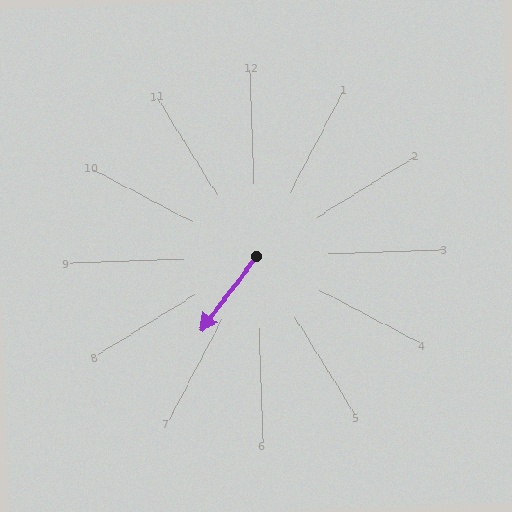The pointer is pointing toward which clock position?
Roughly 7 o'clock.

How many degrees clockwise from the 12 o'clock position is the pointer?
Approximately 219 degrees.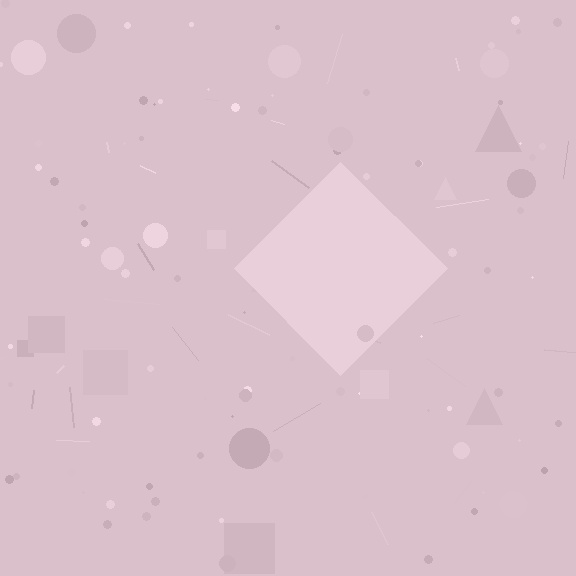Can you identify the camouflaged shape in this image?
The camouflaged shape is a diamond.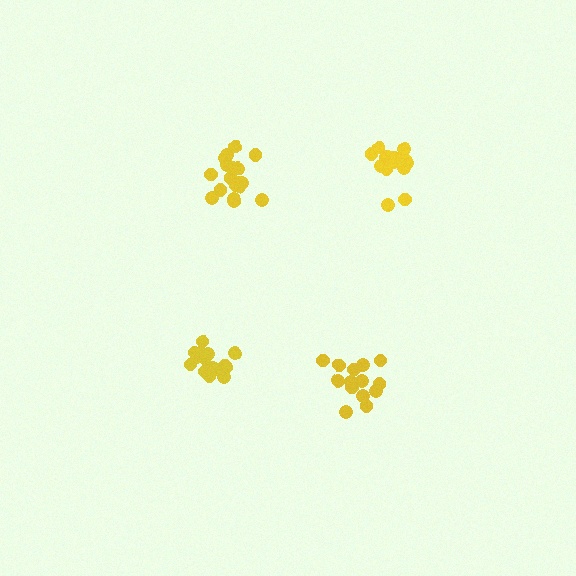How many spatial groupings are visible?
There are 4 spatial groupings.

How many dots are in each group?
Group 1: 18 dots, Group 2: 15 dots, Group 3: 15 dots, Group 4: 17 dots (65 total).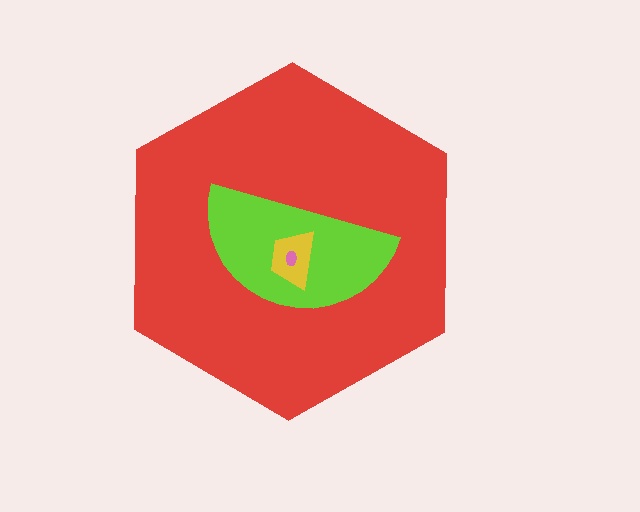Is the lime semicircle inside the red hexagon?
Yes.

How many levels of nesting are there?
4.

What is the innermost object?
The pink ellipse.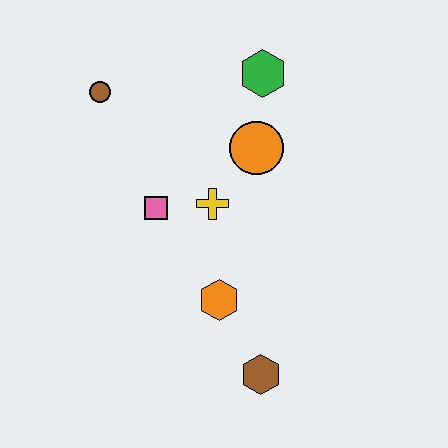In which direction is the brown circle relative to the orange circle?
The brown circle is to the left of the orange circle.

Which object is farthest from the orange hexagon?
The brown circle is farthest from the orange hexagon.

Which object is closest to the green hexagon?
The orange circle is closest to the green hexagon.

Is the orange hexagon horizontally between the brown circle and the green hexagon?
Yes